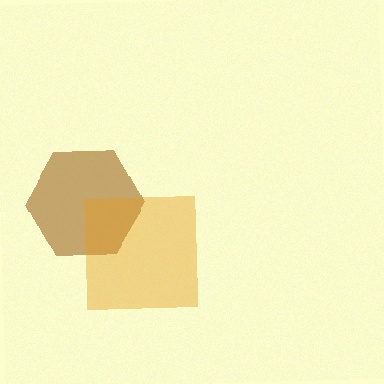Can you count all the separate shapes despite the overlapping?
Yes, there are 2 separate shapes.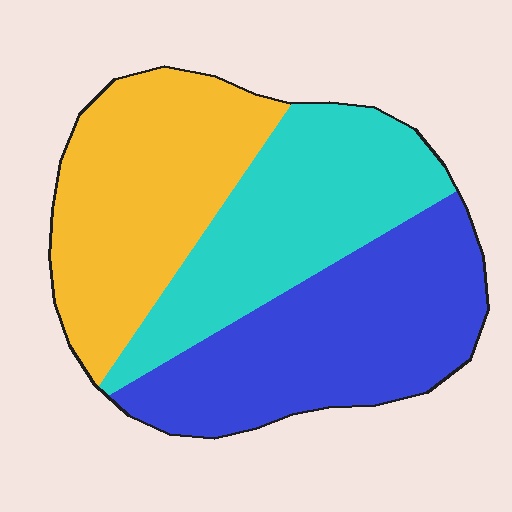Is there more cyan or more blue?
Blue.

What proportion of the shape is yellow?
Yellow covers around 35% of the shape.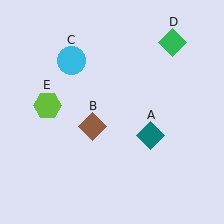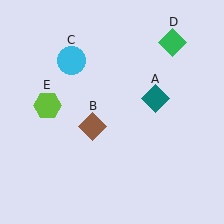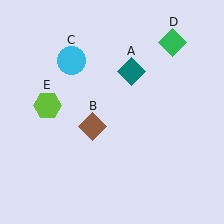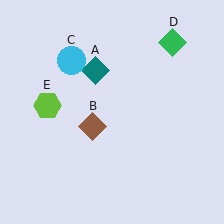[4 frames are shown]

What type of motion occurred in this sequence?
The teal diamond (object A) rotated counterclockwise around the center of the scene.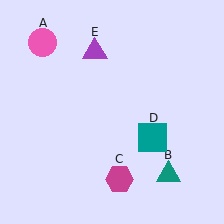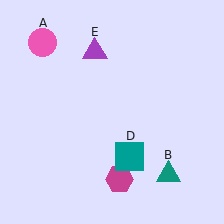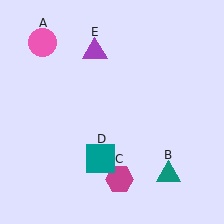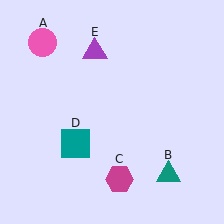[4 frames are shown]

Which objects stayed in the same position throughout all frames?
Pink circle (object A) and teal triangle (object B) and magenta hexagon (object C) and purple triangle (object E) remained stationary.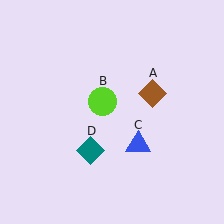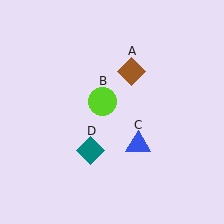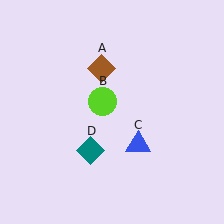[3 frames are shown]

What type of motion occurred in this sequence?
The brown diamond (object A) rotated counterclockwise around the center of the scene.